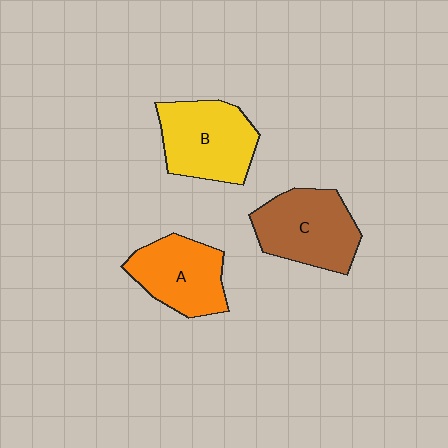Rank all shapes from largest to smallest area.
From largest to smallest: B (yellow), C (brown), A (orange).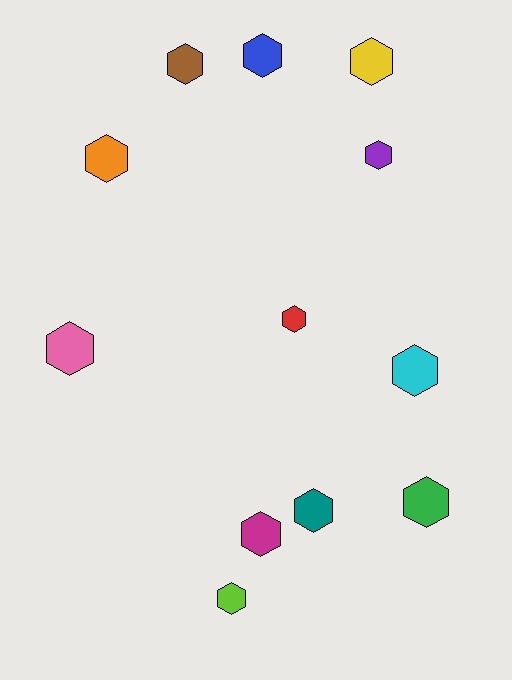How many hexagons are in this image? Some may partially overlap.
There are 12 hexagons.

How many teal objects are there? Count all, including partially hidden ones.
There is 1 teal object.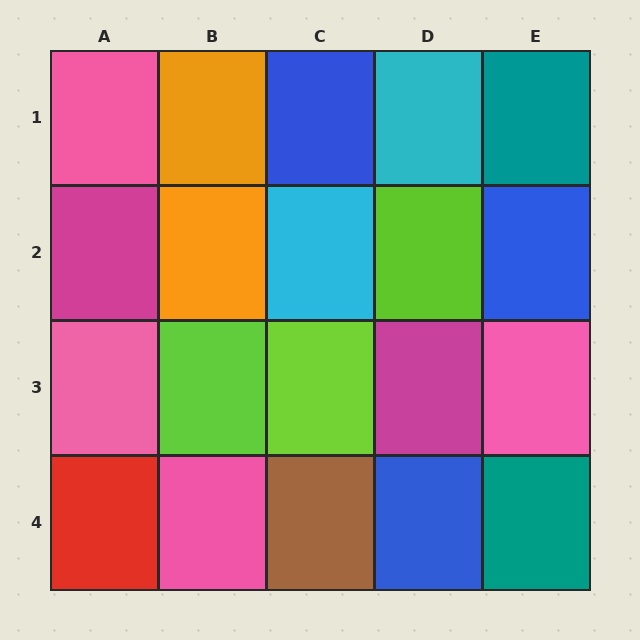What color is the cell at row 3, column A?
Pink.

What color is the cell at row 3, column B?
Lime.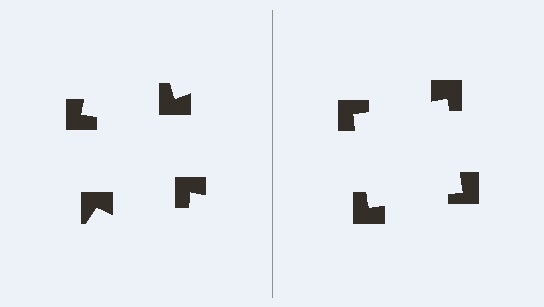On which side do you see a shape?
An illusory square appears on the right side. On the left side the wedge cuts are rotated, so no coherent shape forms.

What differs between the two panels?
The notched squares are positioned identically on both sides; only the wedge orientations differ. On the right they align to a square; on the left they are misaligned.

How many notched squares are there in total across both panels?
8 — 4 on each side.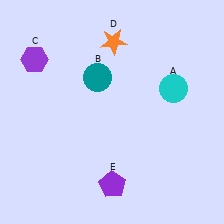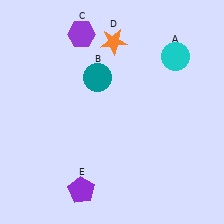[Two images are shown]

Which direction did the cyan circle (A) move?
The cyan circle (A) moved up.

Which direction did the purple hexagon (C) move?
The purple hexagon (C) moved right.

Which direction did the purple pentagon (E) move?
The purple pentagon (E) moved left.